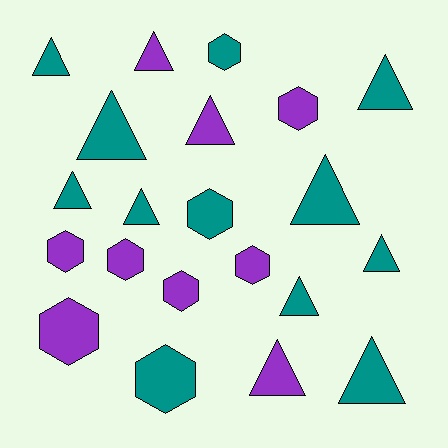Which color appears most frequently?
Teal, with 12 objects.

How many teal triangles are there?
There are 9 teal triangles.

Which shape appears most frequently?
Triangle, with 12 objects.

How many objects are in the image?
There are 21 objects.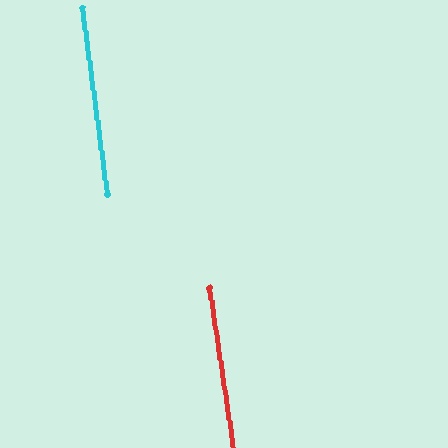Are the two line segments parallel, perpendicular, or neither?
Parallel — their directions differ by only 1.0°.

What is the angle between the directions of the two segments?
Approximately 1 degree.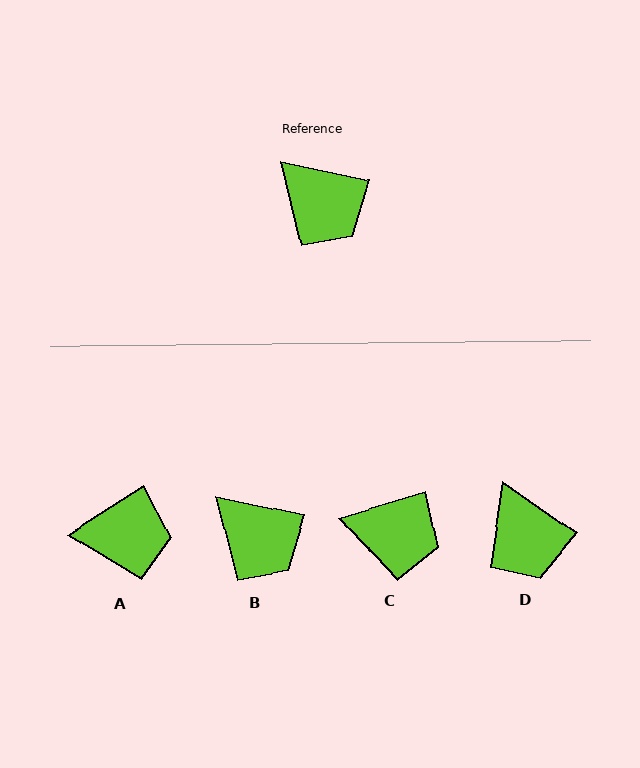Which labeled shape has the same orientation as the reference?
B.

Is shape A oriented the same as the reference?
No, it is off by about 45 degrees.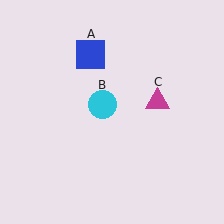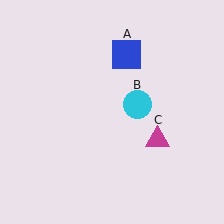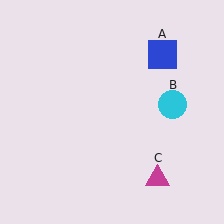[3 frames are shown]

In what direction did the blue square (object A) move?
The blue square (object A) moved right.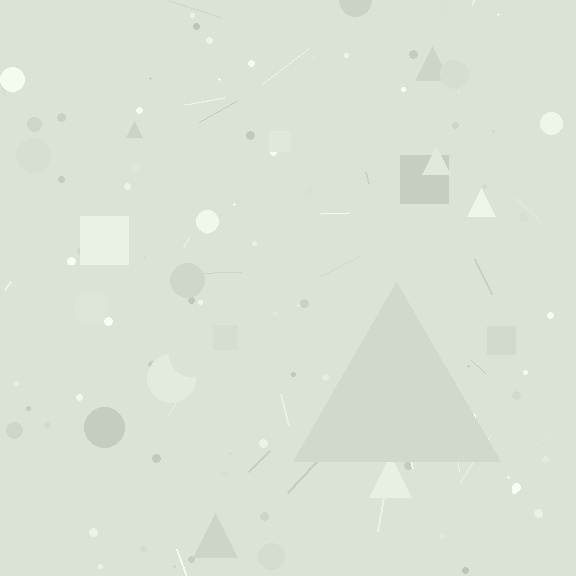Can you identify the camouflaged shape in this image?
The camouflaged shape is a triangle.